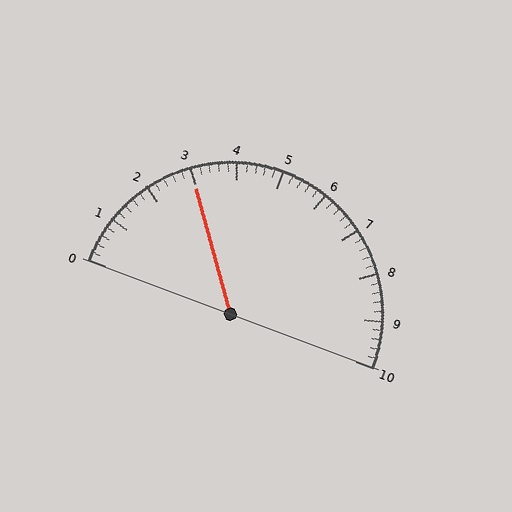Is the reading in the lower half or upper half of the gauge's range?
The reading is in the lower half of the range (0 to 10).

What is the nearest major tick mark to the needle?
The nearest major tick mark is 3.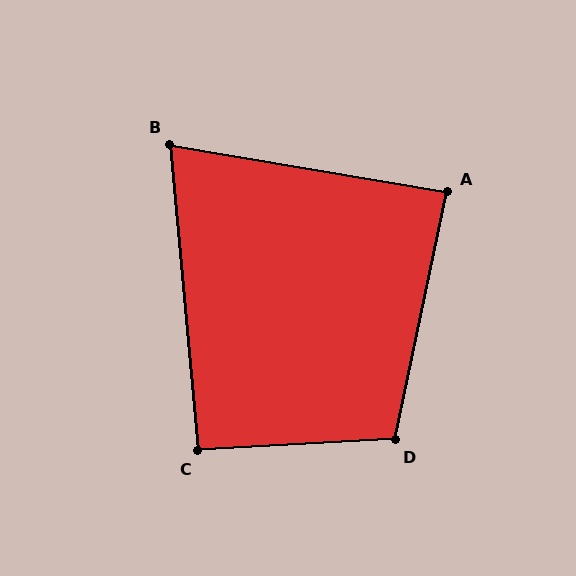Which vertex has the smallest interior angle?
B, at approximately 75 degrees.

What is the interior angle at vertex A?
Approximately 88 degrees (approximately right).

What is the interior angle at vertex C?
Approximately 92 degrees (approximately right).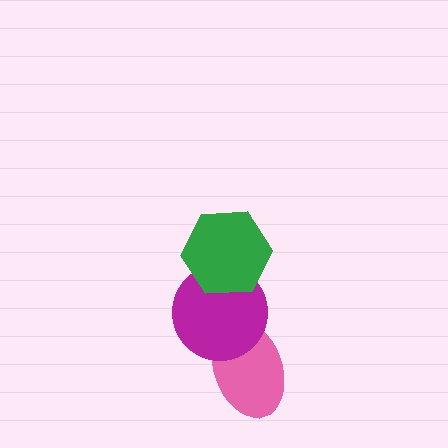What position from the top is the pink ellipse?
The pink ellipse is 3rd from the top.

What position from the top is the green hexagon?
The green hexagon is 1st from the top.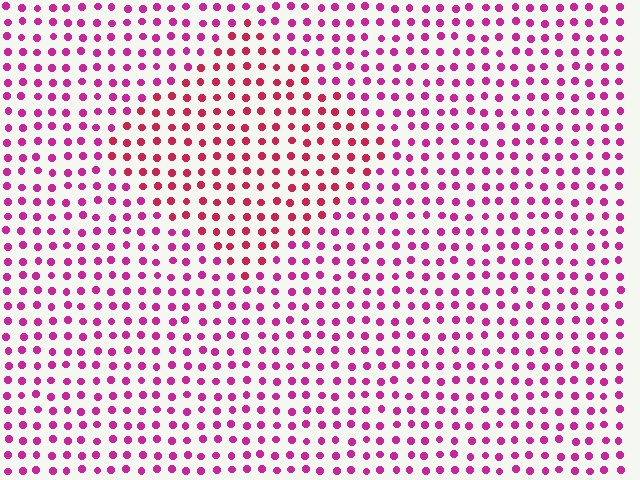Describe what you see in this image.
The image is filled with small magenta elements in a uniform arrangement. A diamond-shaped region is visible where the elements are tinted to a slightly different hue, forming a subtle color boundary.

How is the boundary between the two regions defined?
The boundary is defined purely by a slight shift in hue (about 28 degrees). Spacing, size, and orientation are identical on both sides.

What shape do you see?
I see a diamond.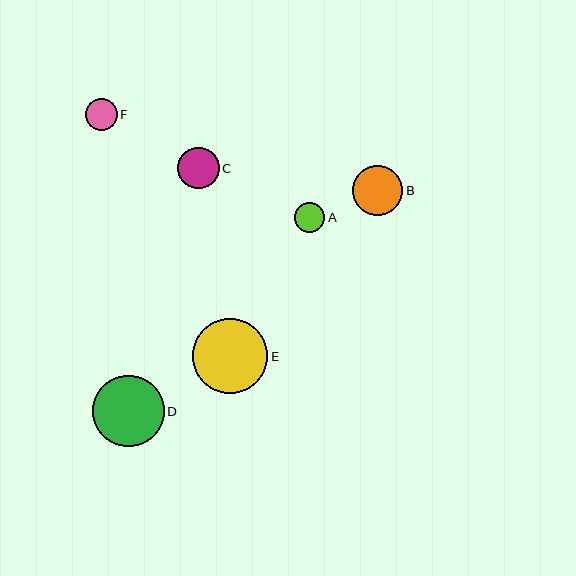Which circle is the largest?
Circle E is the largest with a size of approximately 75 pixels.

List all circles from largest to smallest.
From largest to smallest: E, D, B, C, F, A.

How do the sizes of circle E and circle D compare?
Circle E and circle D are approximately the same size.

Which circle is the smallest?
Circle A is the smallest with a size of approximately 31 pixels.